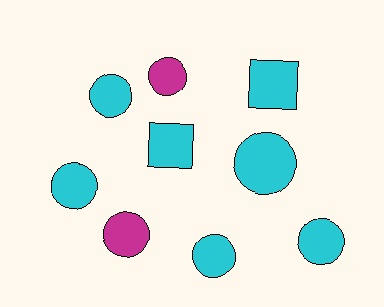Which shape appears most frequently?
Circle, with 7 objects.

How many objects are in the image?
There are 9 objects.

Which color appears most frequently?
Cyan, with 7 objects.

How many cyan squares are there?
There are 2 cyan squares.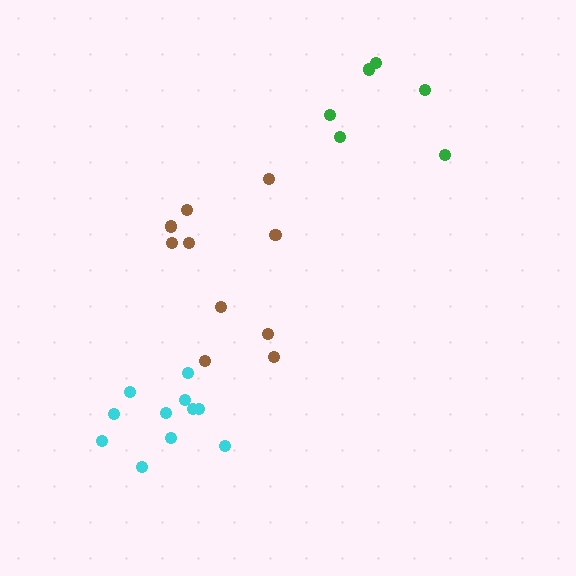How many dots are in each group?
Group 1: 10 dots, Group 2: 6 dots, Group 3: 11 dots (27 total).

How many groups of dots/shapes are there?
There are 3 groups.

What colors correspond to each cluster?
The clusters are colored: brown, green, cyan.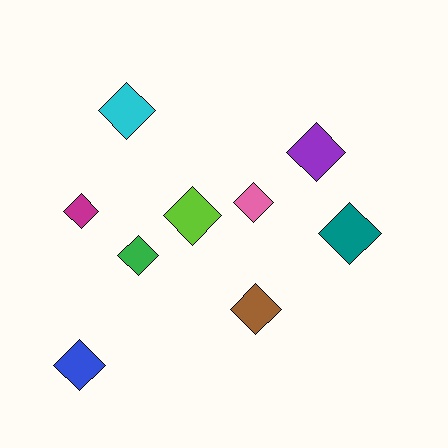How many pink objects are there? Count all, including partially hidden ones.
There is 1 pink object.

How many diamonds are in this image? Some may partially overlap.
There are 9 diamonds.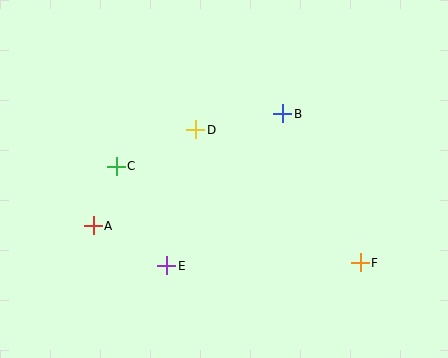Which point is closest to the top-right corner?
Point B is closest to the top-right corner.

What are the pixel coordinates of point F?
Point F is at (360, 263).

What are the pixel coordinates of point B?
Point B is at (283, 114).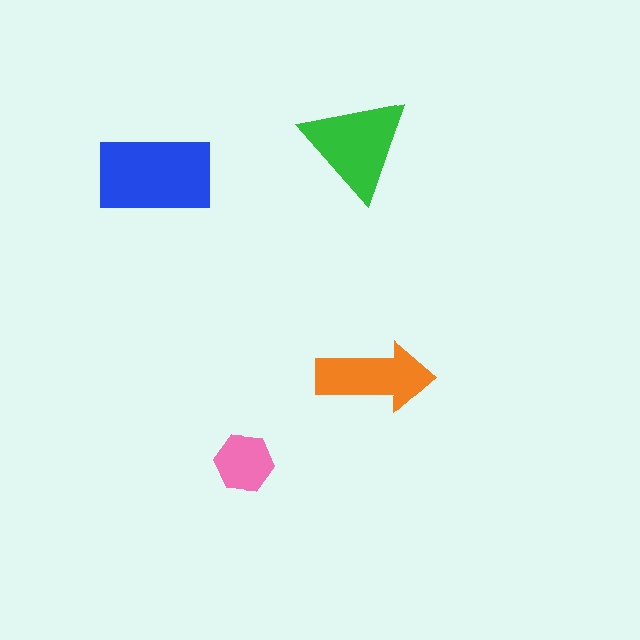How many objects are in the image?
There are 4 objects in the image.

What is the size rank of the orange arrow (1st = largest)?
3rd.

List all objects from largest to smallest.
The blue rectangle, the green triangle, the orange arrow, the pink hexagon.